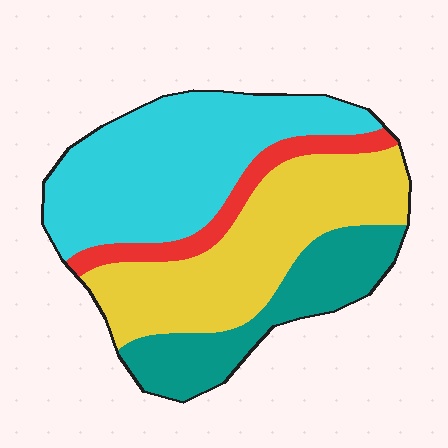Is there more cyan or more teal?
Cyan.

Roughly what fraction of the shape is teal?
Teal takes up about one fifth (1/5) of the shape.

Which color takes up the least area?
Red, at roughly 10%.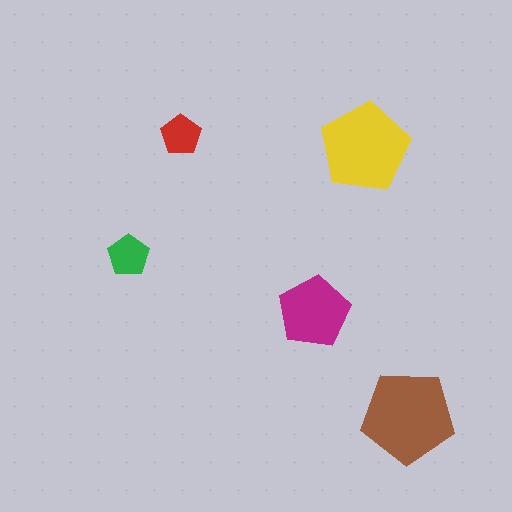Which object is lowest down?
The brown pentagon is bottommost.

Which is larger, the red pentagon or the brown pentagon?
The brown one.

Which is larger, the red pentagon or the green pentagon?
The green one.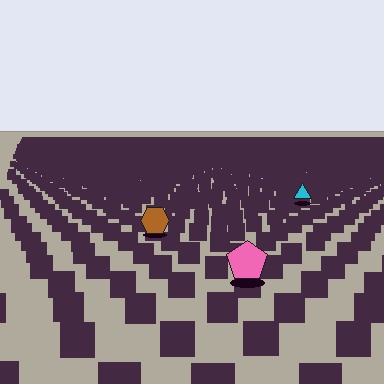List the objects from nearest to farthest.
From nearest to farthest: the pink pentagon, the brown hexagon, the cyan triangle.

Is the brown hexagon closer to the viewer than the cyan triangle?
Yes. The brown hexagon is closer — you can tell from the texture gradient: the ground texture is coarser near it.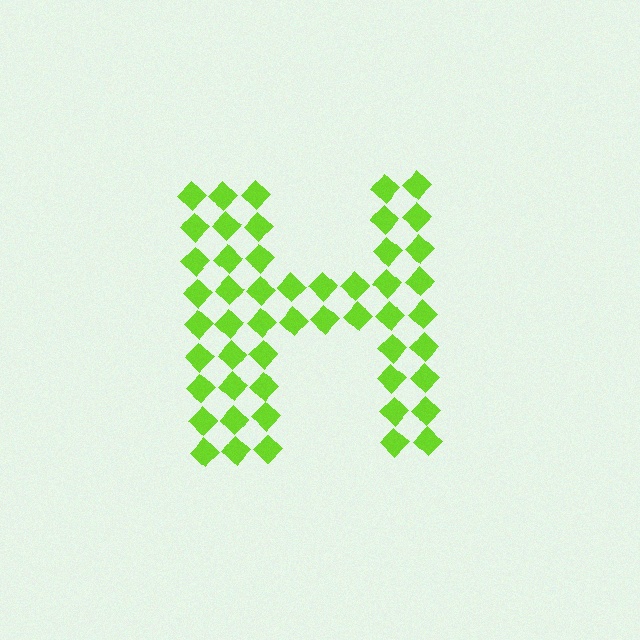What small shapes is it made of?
It is made of small diamonds.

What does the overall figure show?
The overall figure shows the letter H.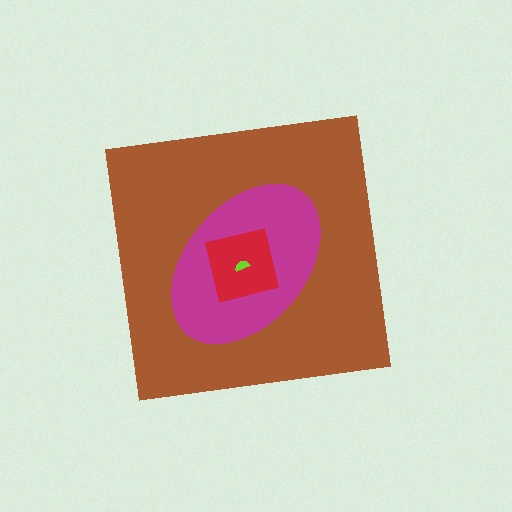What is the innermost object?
The lime semicircle.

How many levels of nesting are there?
4.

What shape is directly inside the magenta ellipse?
The red square.